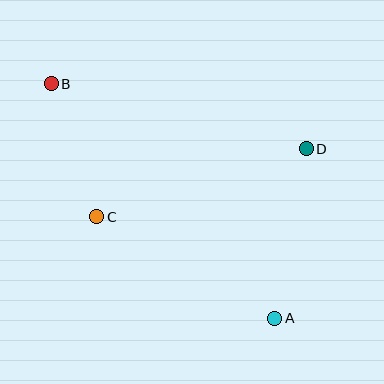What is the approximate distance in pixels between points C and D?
The distance between C and D is approximately 221 pixels.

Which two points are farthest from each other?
Points A and B are farthest from each other.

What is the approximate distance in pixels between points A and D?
The distance between A and D is approximately 172 pixels.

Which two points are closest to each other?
Points B and C are closest to each other.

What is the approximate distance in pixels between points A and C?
The distance between A and C is approximately 205 pixels.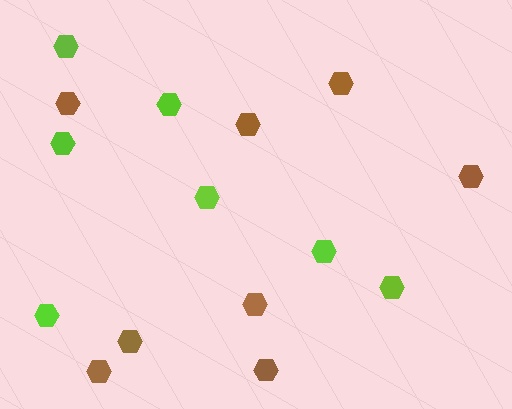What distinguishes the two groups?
There are 2 groups: one group of lime hexagons (7) and one group of brown hexagons (8).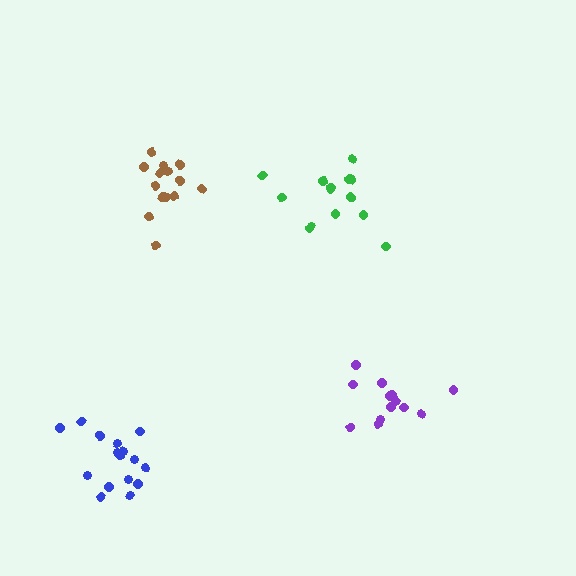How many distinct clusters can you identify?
There are 4 distinct clusters.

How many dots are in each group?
Group 1: 13 dots, Group 2: 16 dots, Group 3: 14 dots, Group 4: 15 dots (58 total).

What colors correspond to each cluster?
The clusters are colored: purple, blue, green, brown.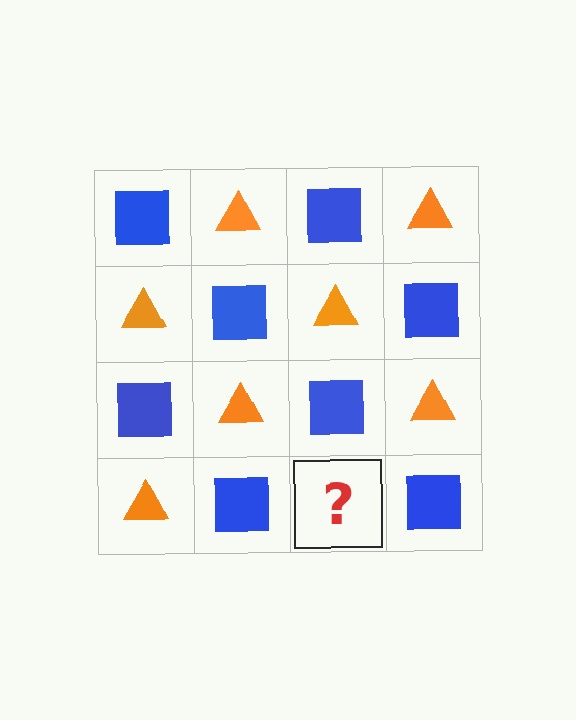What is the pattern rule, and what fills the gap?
The rule is that it alternates blue square and orange triangle in a checkerboard pattern. The gap should be filled with an orange triangle.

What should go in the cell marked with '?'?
The missing cell should contain an orange triangle.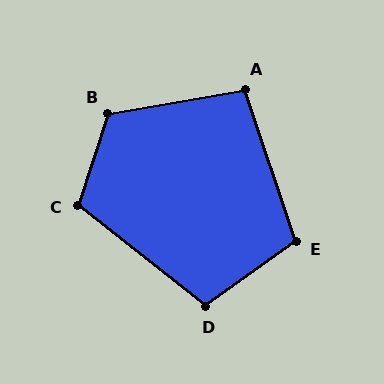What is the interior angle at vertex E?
Approximately 107 degrees (obtuse).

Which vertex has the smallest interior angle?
A, at approximately 99 degrees.